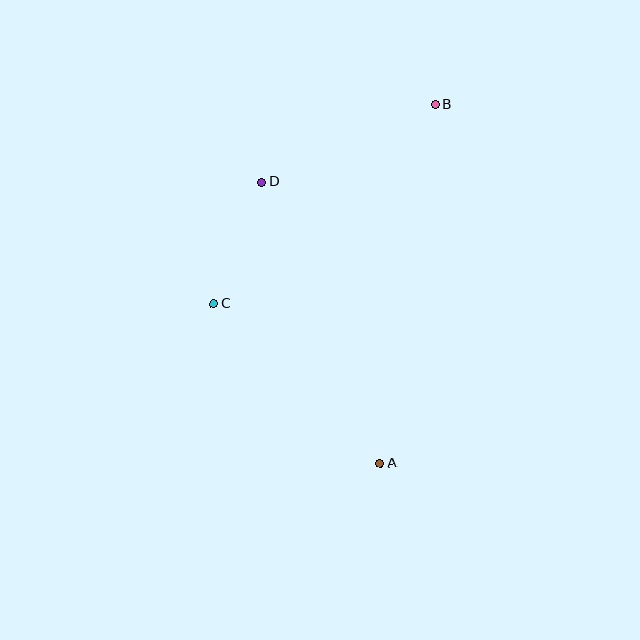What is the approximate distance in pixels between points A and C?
The distance between A and C is approximately 231 pixels.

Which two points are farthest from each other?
Points A and B are farthest from each other.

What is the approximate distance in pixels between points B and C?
The distance between B and C is approximately 298 pixels.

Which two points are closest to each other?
Points C and D are closest to each other.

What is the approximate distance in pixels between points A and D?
The distance between A and D is approximately 305 pixels.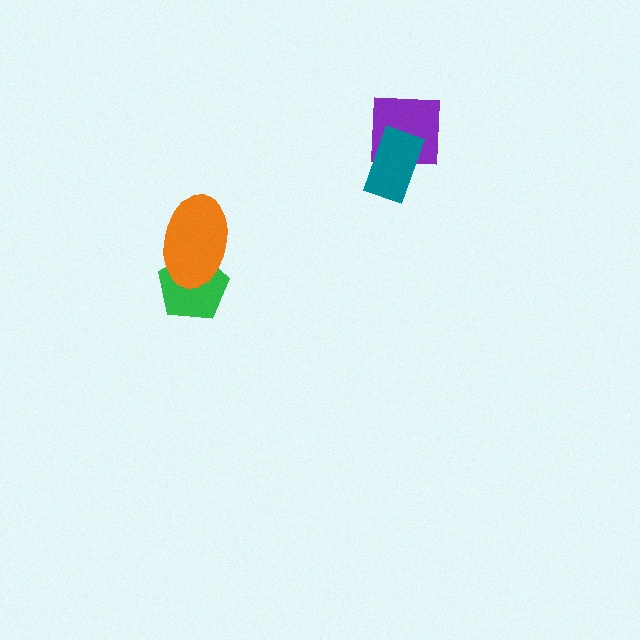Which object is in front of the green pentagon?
The orange ellipse is in front of the green pentagon.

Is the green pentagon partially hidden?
Yes, it is partially covered by another shape.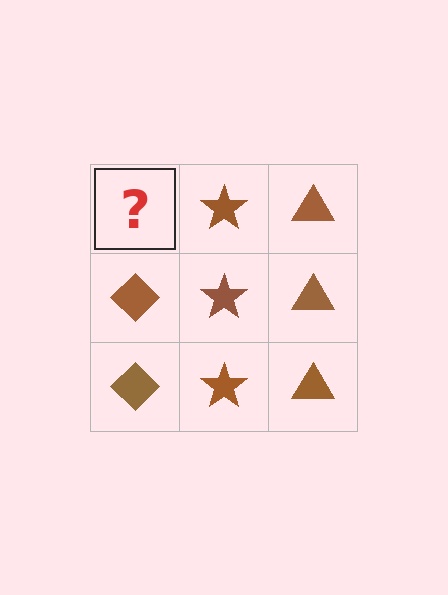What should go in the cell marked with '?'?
The missing cell should contain a brown diamond.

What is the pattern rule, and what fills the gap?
The rule is that each column has a consistent shape. The gap should be filled with a brown diamond.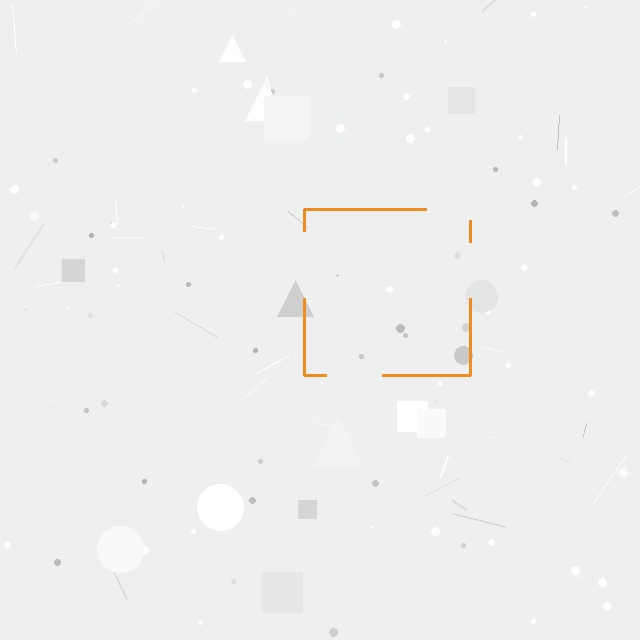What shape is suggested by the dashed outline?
The dashed outline suggests a square.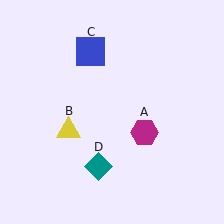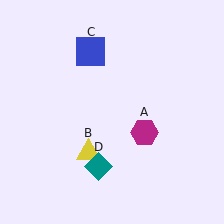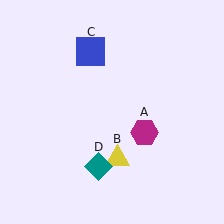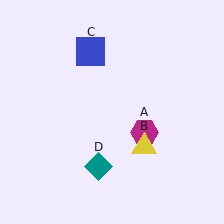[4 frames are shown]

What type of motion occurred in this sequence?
The yellow triangle (object B) rotated counterclockwise around the center of the scene.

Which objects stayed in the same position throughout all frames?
Magenta hexagon (object A) and blue square (object C) and teal diamond (object D) remained stationary.